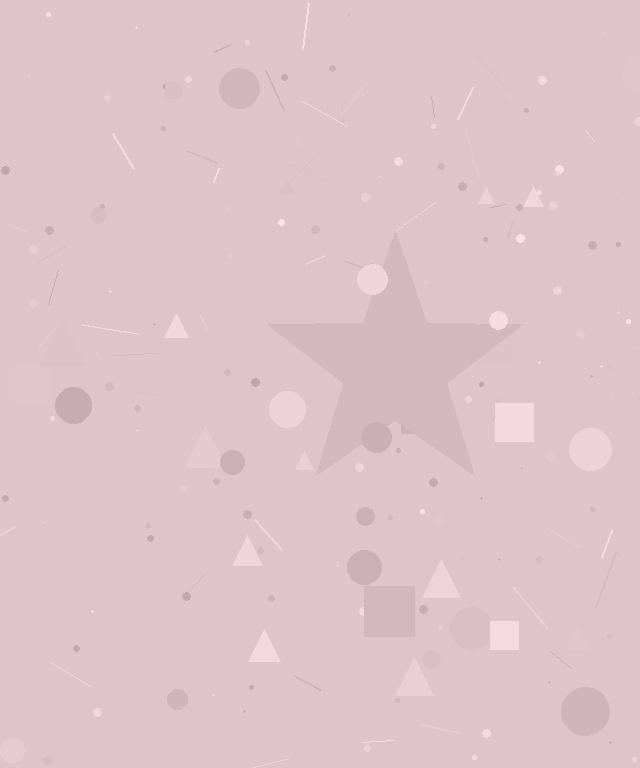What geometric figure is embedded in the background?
A star is embedded in the background.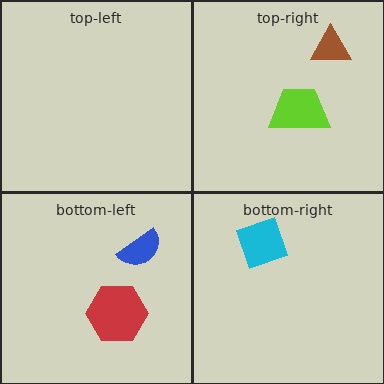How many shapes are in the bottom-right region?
1.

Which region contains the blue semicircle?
The bottom-left region.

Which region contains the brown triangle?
The top-right region.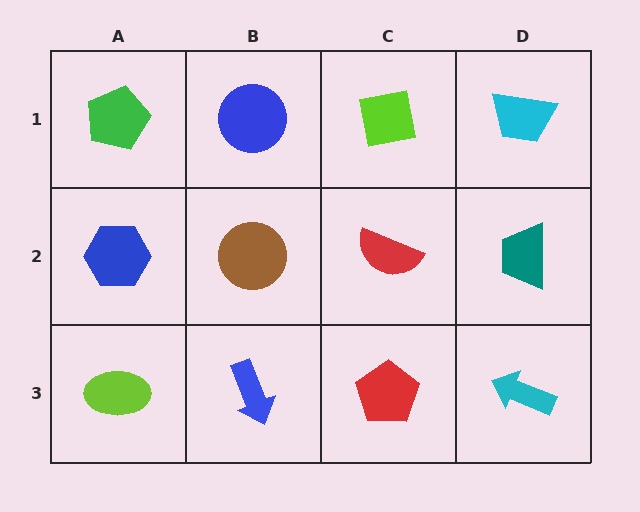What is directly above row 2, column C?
A lime square.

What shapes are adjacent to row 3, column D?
A teal trapezoid (row 2, column D), a red pentagon (row 3, column C).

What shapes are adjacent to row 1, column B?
A brown circle (row 2, column B), a green pentagon (row 1, column A), a lime square (row 1, column C).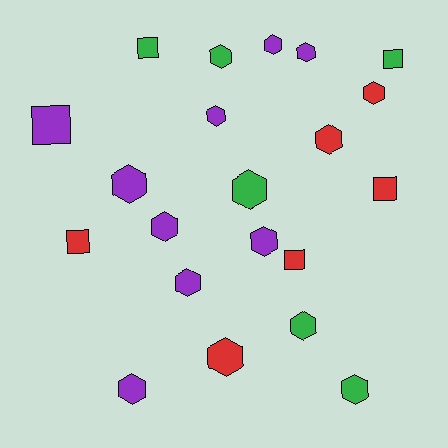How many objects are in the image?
There are 21 objects.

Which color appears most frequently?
Purple, with 9 objects.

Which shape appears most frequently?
Hexagon, with 15 objects.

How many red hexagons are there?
There are 3 red hexagons.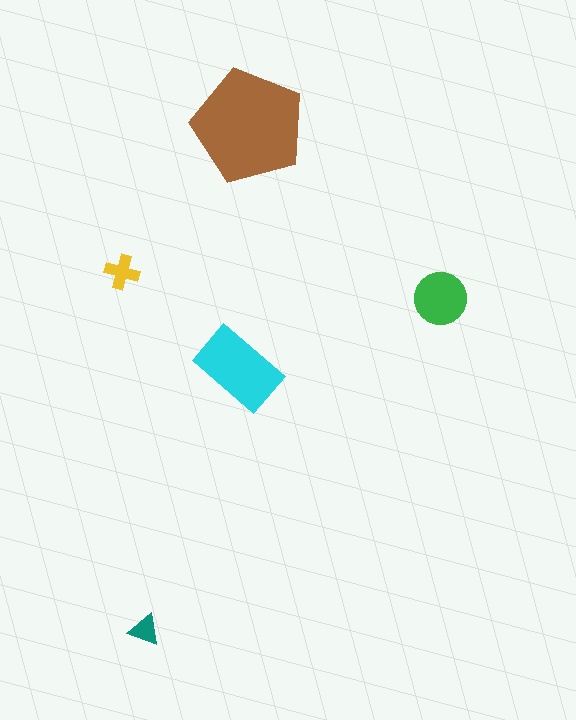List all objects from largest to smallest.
The brown pentagon, the cyan rectangle, the green circle, the yellow cross, the teal triangle.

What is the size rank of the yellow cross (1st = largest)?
4th.